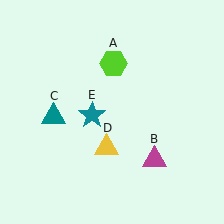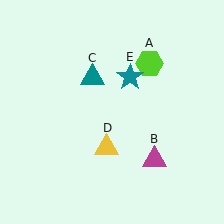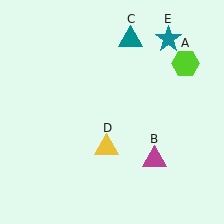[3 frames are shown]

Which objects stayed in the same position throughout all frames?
Magenta triangle (object B) and yellow triangle (object D) remained stationary.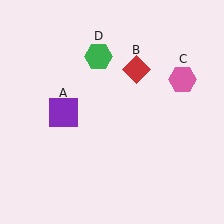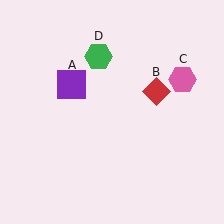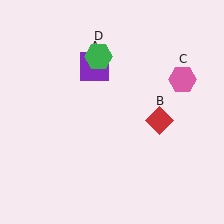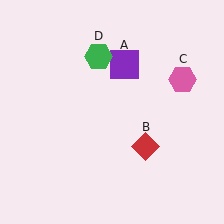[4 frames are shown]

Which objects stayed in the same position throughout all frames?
Pink hexagon (object C) and green hexagon (object D) remained stationary.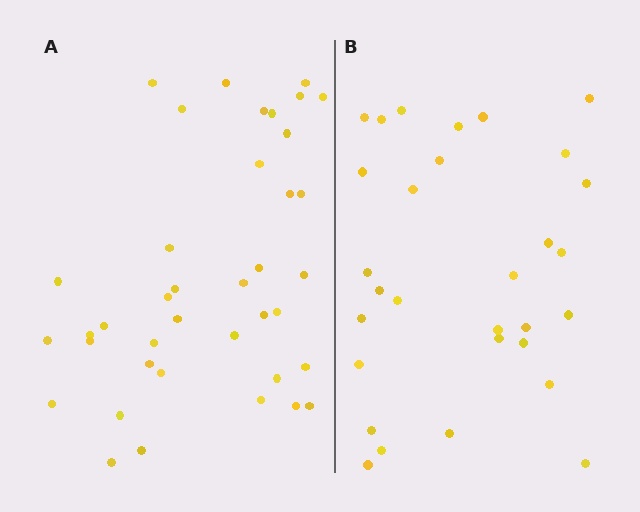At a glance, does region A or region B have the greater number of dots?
Region A (the left region) has more dots.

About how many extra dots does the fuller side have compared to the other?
Region A has roughly 8 or so more dots than region B.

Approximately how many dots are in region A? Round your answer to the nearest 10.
About 40 dots. (The exact count is 39, which rounds to 40.)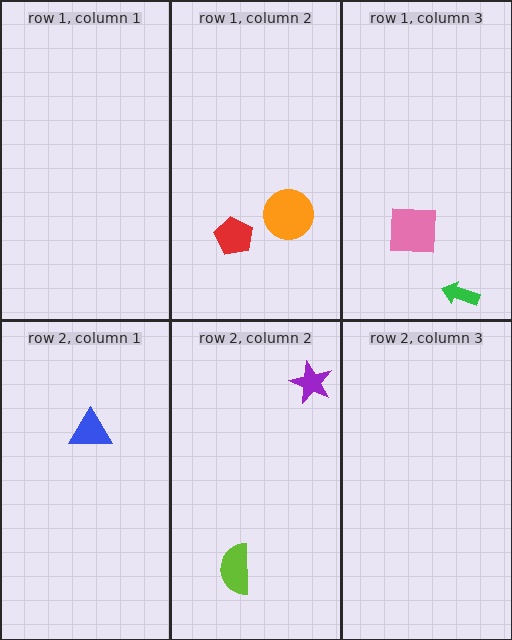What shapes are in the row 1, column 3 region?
The green arrow, the pink square.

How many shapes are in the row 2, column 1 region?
1.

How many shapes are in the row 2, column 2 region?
2.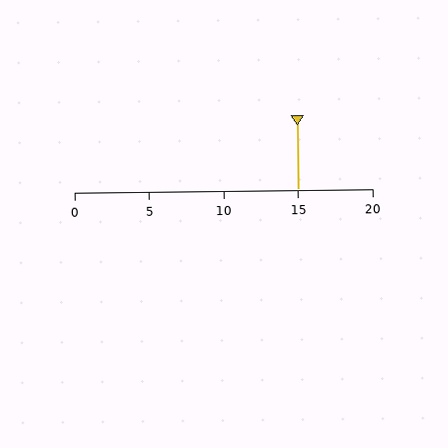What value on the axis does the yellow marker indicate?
The marker indicates approximately 15.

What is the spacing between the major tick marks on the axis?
The major ticks are spaced 5 apart.